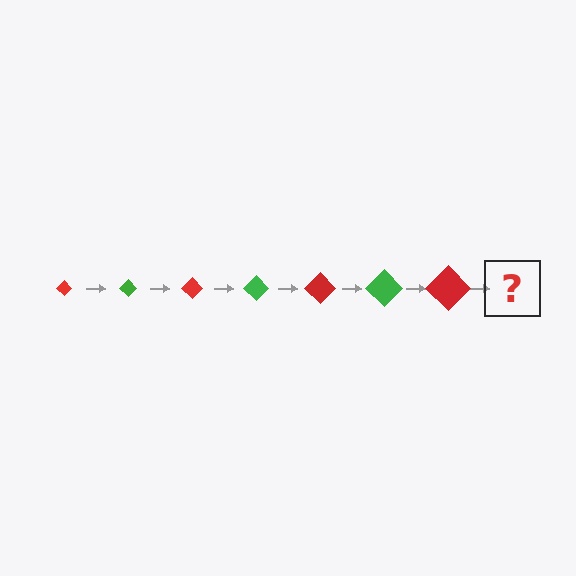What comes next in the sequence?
The next element should be a green diamond, larger than the previous one.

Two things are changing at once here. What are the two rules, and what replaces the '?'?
The two rules are that the diamond grows larger each step and the color cycles through red and green. The '?' should be a green diamond, larger than the previous one.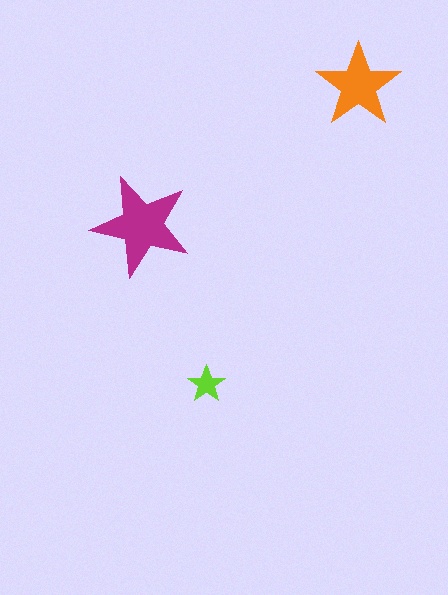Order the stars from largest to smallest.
the magenta one, the orange one, the lime one.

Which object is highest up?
The orange star is topmost.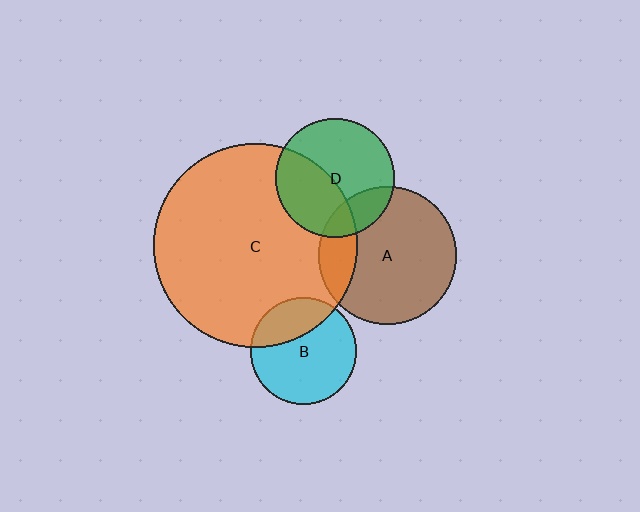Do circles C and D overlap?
Yes.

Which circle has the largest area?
Circle C (orange).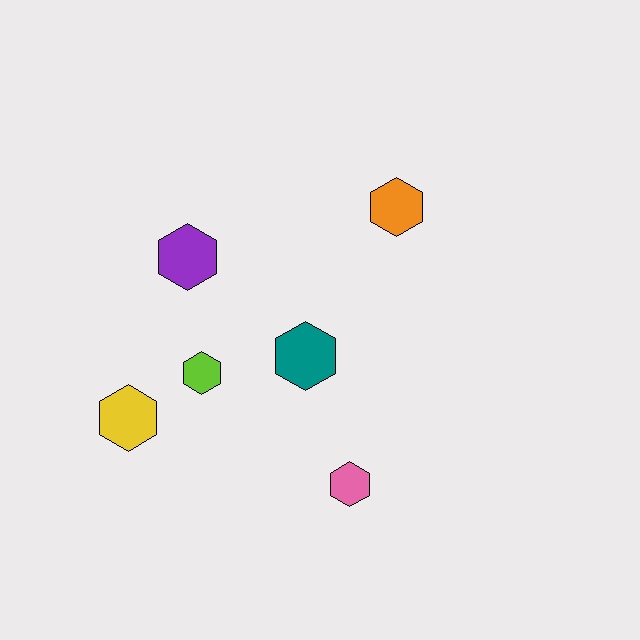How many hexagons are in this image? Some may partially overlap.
There are 6 hexagons.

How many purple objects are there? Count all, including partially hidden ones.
There is 1 purple object.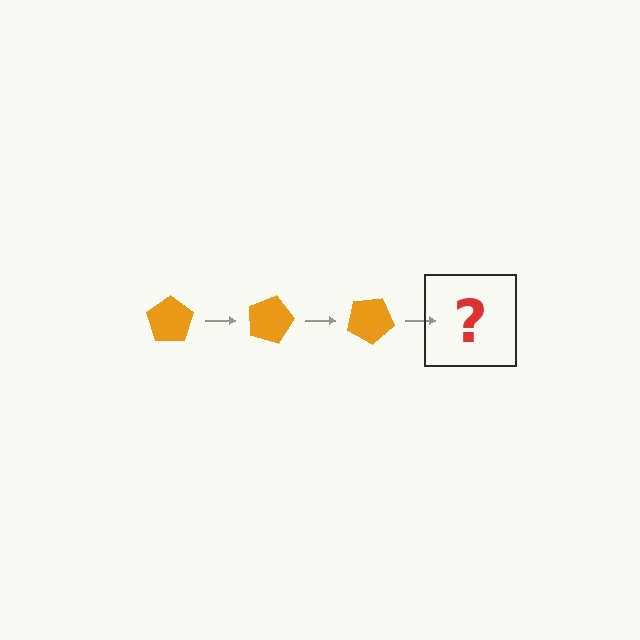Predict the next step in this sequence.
The next step is an orange pentagon rotated 45 degrees.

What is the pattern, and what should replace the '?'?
The pattern is that the pentagon rotates 15 degrees each step. The '?' should be an orange pentagon rotated 45 degrees.